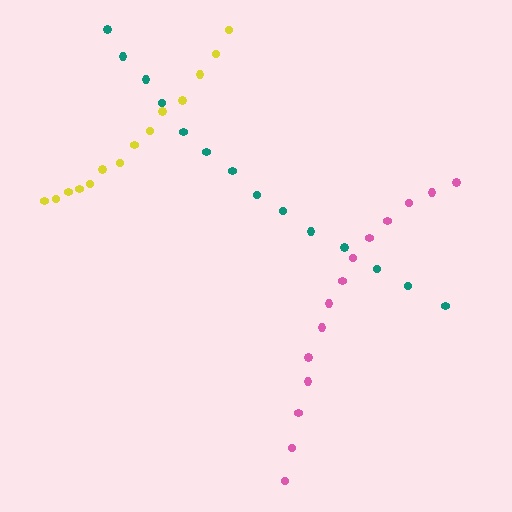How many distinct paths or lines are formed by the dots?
There are 3 distinct paths.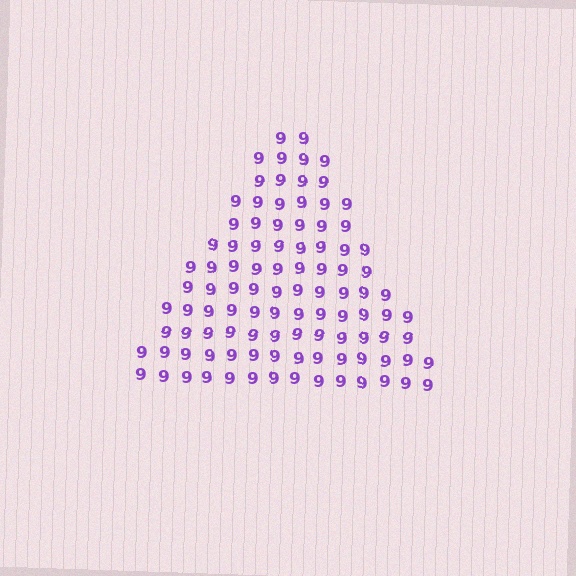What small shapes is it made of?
It is made of small digit 9's.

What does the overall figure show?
The overall figure shows a triangle.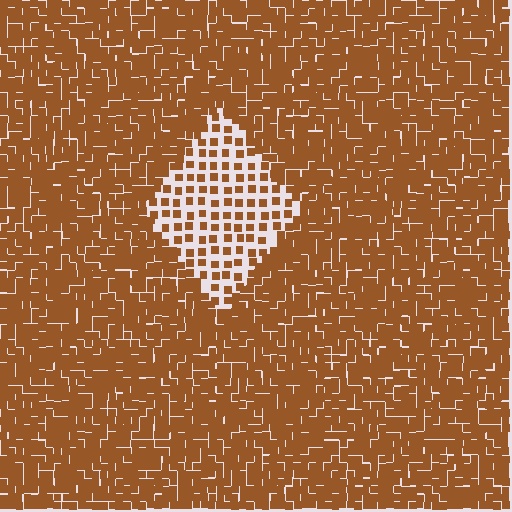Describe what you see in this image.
The image contains small brown elements arranged at two different densities. A diamond-shaped region is visible where the elements are less densely packed than the surrounding area.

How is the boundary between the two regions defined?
The boundary is defined by a change in element density (approximately 2.5x ratio). All elements are the same color, size, and shape.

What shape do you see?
I see a diamond.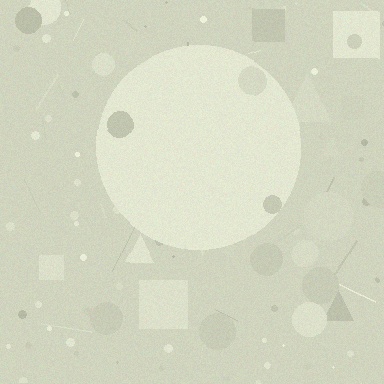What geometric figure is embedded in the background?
A circle is embedded in the background.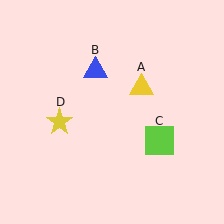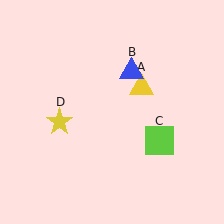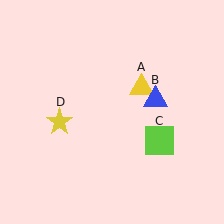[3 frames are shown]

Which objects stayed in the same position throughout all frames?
Yellow triangle (object A) and lime square (object C) and yellow star (object D) remained stationary.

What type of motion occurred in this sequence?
The blue triangle (object B) rotated clockwise around the center of the scene.